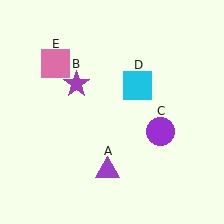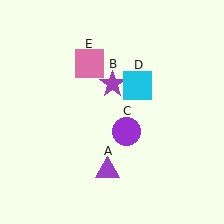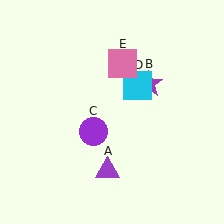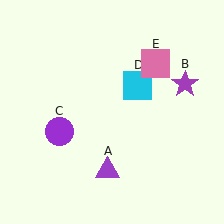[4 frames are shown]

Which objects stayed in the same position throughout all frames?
Purple triangle (object A) and cyan square (object D) remained stationary.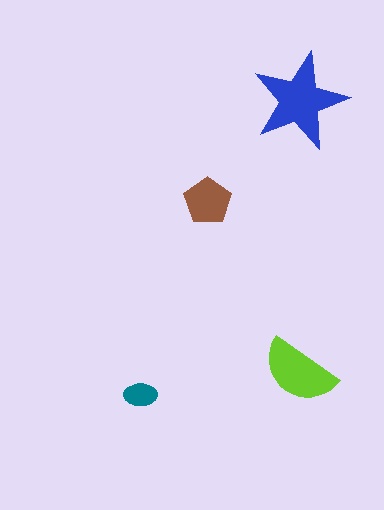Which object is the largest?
The blue star.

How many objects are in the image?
There are 4 objects in the image.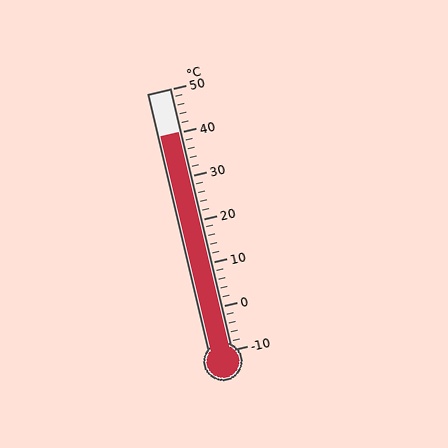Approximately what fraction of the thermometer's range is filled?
The thermometer is filled to approximately 85% of its range.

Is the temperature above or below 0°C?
The temperature is above 0°C.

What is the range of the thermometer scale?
The thermometer scale ranges from -10°C to 50°C.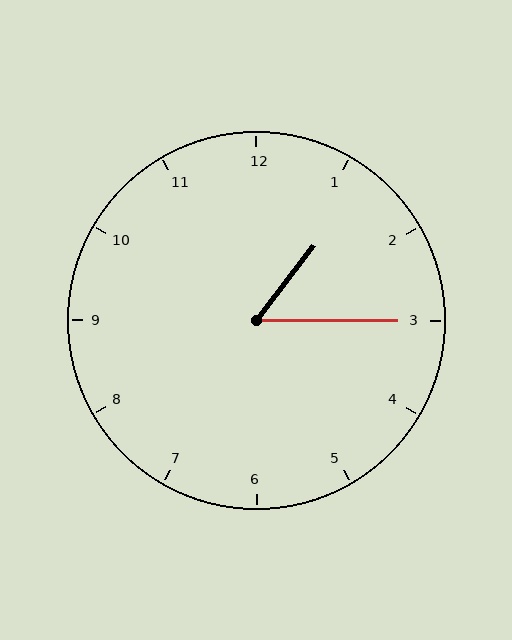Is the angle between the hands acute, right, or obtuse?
It is acute.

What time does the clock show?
1:15.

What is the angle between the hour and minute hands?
Approximately 52 degrees.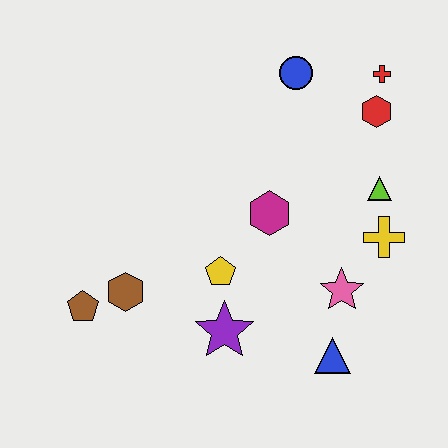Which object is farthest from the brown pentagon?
The red cross is farthest from the brown pentagon.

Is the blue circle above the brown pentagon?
Yes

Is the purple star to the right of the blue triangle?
No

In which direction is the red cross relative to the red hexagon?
The red cross is above the red hexagon.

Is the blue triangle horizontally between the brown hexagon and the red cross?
Yes